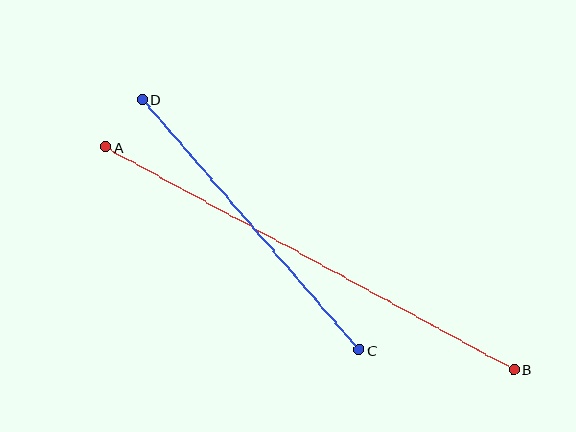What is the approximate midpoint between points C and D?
The midpoint is at approximately (251, 225) pixels.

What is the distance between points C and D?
The distance is approximately 332 pixels.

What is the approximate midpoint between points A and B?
The midpoint is at approximately (310, 258) pixels.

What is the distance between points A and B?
The distance is approximately 465 pixels.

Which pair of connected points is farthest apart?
Points A and B are farthest apart.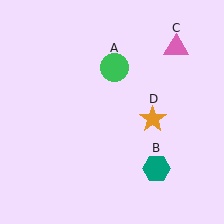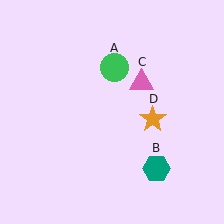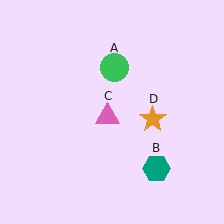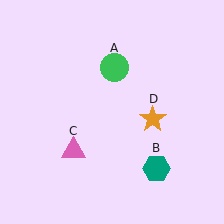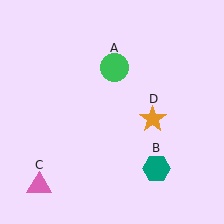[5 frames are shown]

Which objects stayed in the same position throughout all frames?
Green circle (object A) and teal hexagon (object B) and orange star (object D) remained stationary.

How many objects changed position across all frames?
1 object changed position: pink triangle (object C).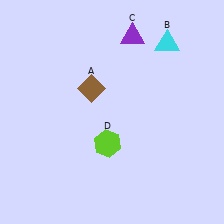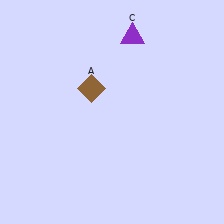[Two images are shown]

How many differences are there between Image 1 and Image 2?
There are 2 differences between the two images.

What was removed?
The cyan triangle (B), the lime hexagon (D) were removed in Image 2.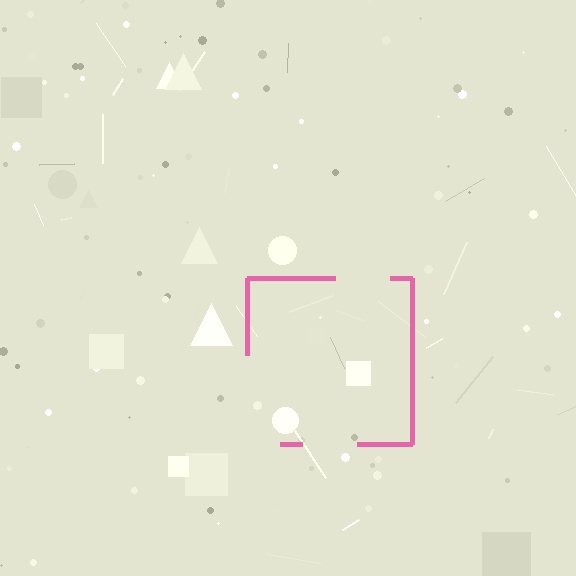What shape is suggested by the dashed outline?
The dashed outline suggests a square.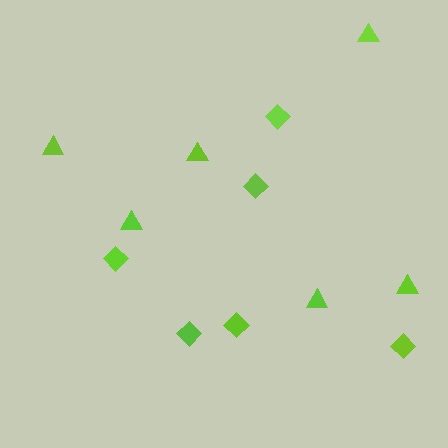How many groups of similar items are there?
There are 2 groups: one group of diamonds (6) and one group of triangles (6).